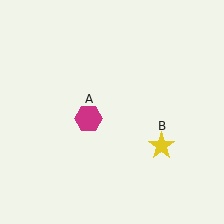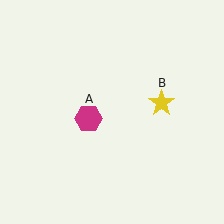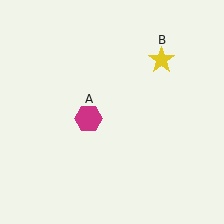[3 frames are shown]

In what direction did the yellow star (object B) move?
The yellow star (object B) moved up.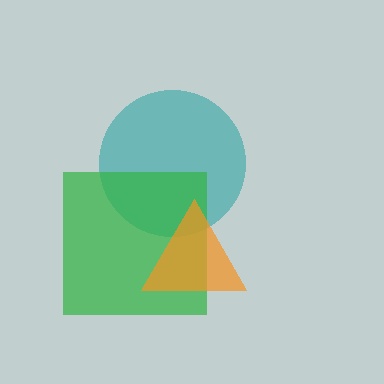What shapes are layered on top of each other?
The layered shapes are: a teal circle, a green square, an orange triangle.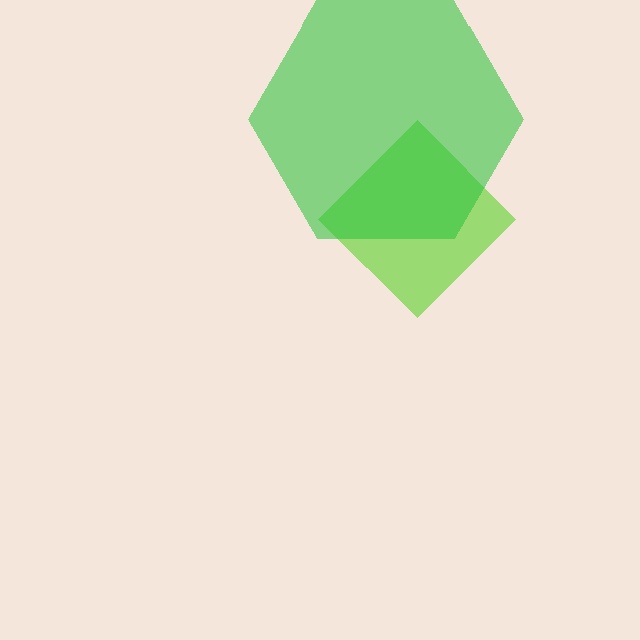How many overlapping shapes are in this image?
There are 2 overlapping shapes in the image.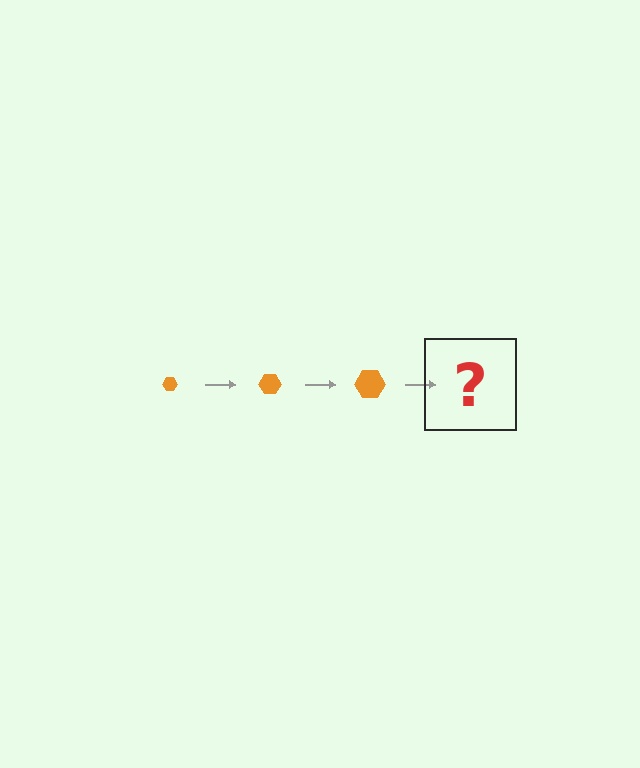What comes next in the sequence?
The next element should be an orange hexagon, larger than the previous one.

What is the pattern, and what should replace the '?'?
The pattern is that the hexagon gets progressively larger each step. The '?' should be an orange hexagon, larger than the previous one.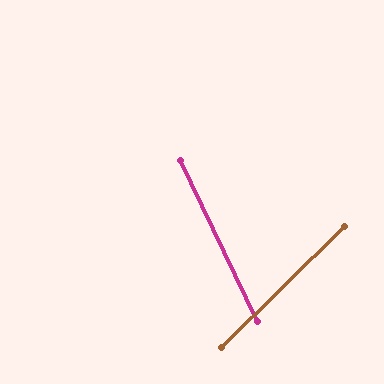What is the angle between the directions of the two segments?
Approximately 71 degrees.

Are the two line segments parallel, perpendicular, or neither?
Neither parallel nor perpendicular — they differ by about 71°.